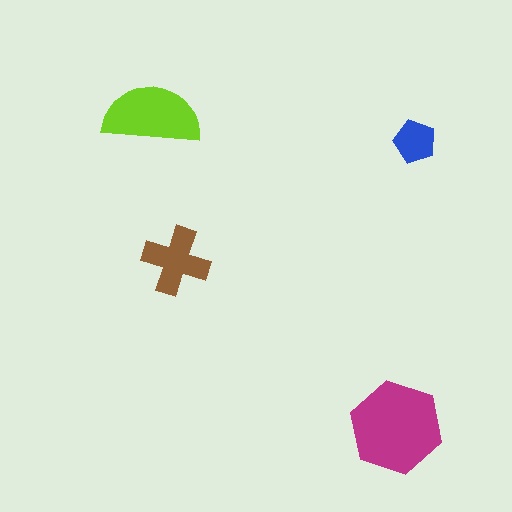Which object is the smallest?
The blue pentagon.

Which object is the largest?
The magenta hexagon.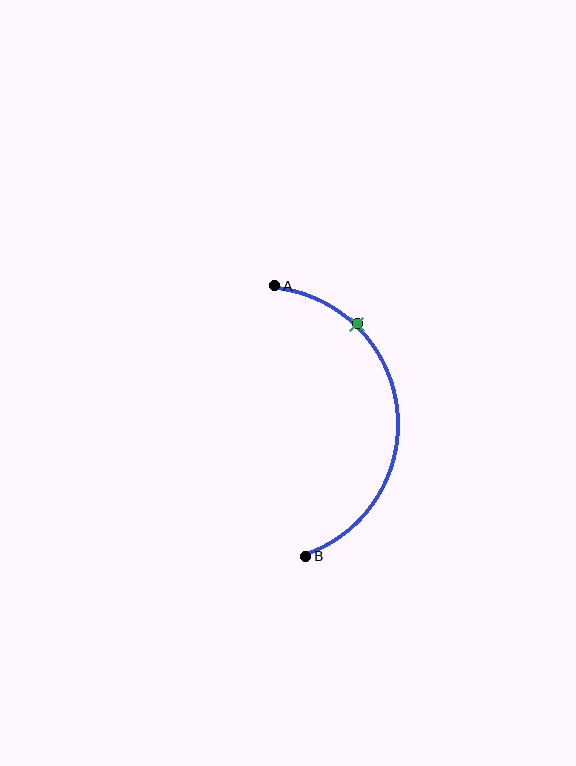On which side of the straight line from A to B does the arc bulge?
The arc bulges to the right of the straight line connecting A and B.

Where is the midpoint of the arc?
The arc midpoint is the point on the curve farthest from the straight line joining A and B. It sits to the right of that line.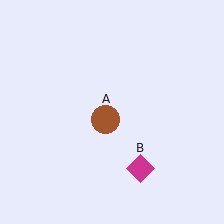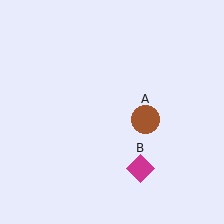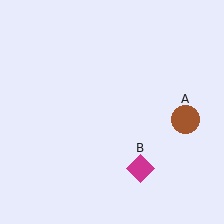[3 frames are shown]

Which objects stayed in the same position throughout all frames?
Magenta diamond (object B) remained stationary.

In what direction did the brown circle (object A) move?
The brown circle (object A) moved right.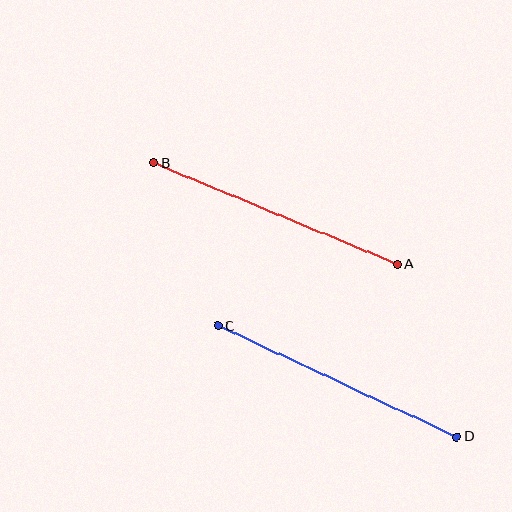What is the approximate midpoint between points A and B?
The midpoint is at approximately (276, 214) pixels.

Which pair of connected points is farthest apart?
Points A and B are farthest apart.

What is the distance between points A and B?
The distance is approximately 264 pixels.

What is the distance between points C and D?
The distance is approximately 264 pixels.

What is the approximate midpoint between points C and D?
The midpoint is at approximately (337, 381) pixels.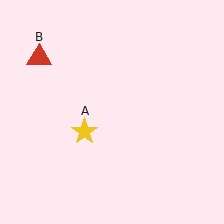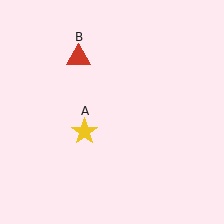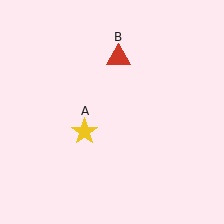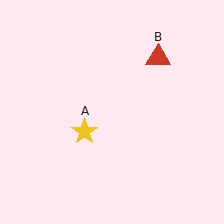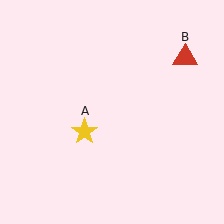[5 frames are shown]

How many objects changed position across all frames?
1 object changed position: red triangle (object B).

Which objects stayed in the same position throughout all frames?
Yellow star (object A) remained stationary.